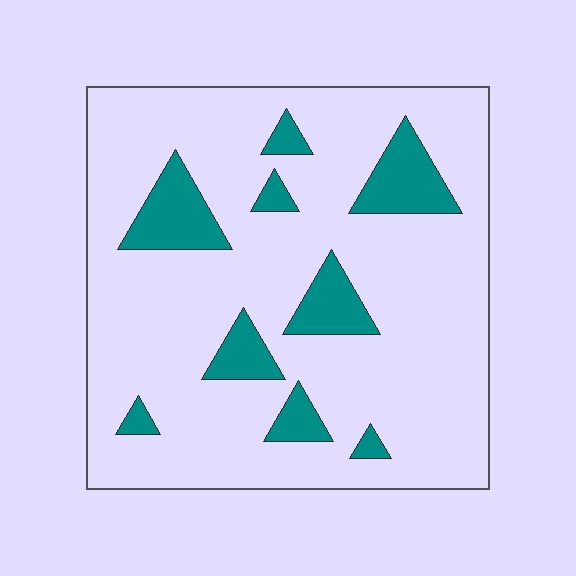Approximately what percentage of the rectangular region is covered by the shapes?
Approximately 15%.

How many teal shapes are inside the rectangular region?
9.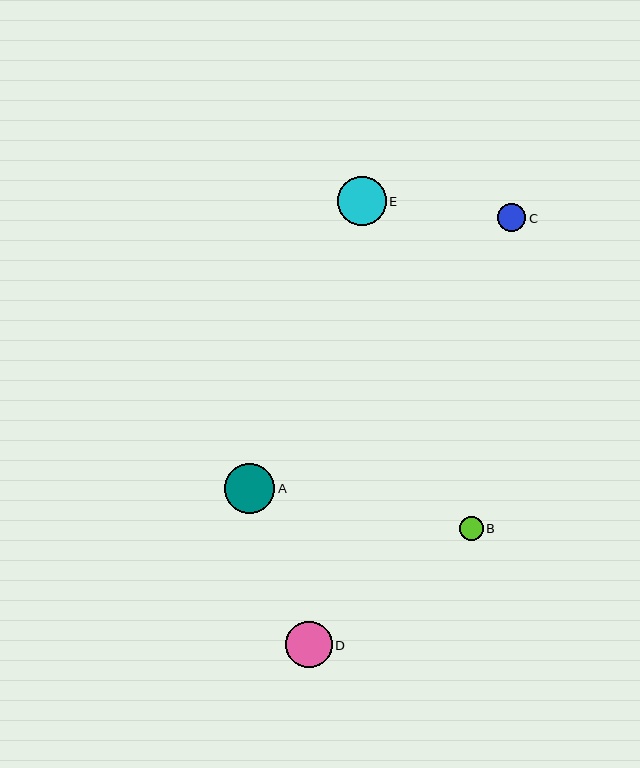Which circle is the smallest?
Circle B is the smallest with a size of approximately 24 pixels.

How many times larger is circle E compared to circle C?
Circle E is approximately 1.7 times the size of circle C.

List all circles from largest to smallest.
From largest to smallest: A, E, D, C, B.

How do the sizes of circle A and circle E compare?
Circle A and circle E are approximately the same size.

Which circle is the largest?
Circle A is the largest with a size of approximately 51 pixels.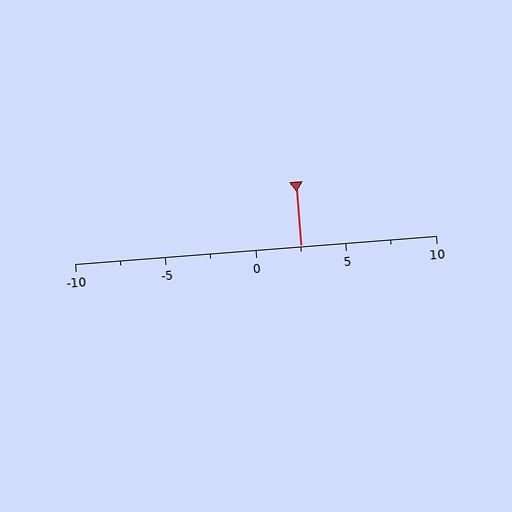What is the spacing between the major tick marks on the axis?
The major ticks are spaced 5 apart.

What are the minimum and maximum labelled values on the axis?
The axis runs from -10 to 10.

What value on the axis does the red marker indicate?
The marker indicates approximately 2.5.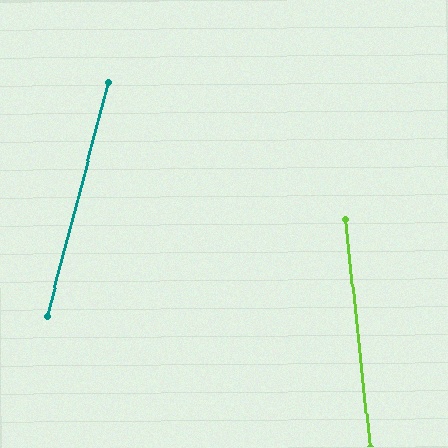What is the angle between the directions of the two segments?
Approximately 21 degrees.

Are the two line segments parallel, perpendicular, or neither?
Neither parallel nor perpendicular — they differ by about 21°.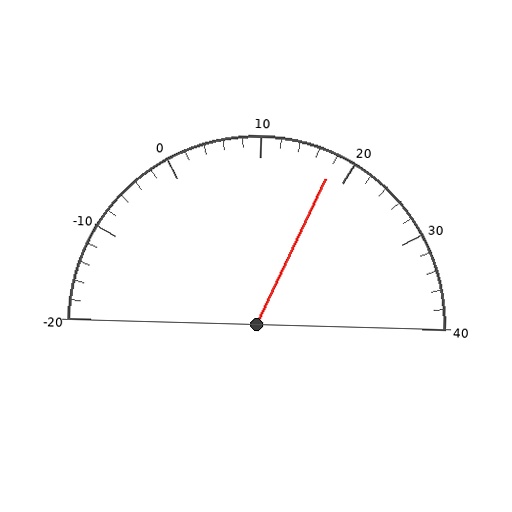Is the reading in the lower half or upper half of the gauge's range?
The reading is in the upper half of the range (-20 to 40).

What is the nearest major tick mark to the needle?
The nearest major tick mark is 20.